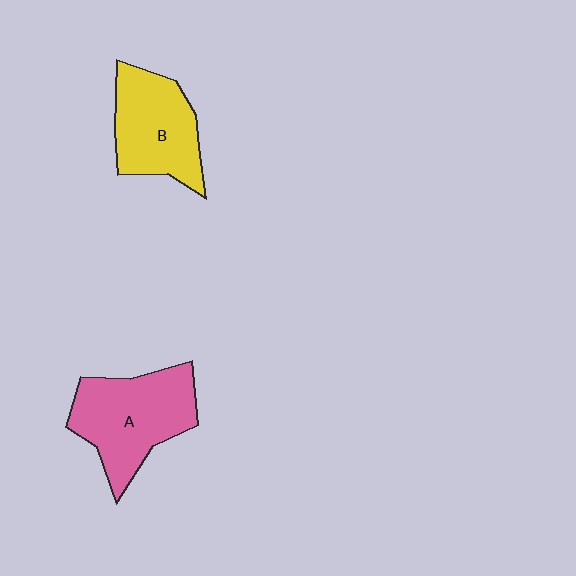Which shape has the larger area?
Shape A (pink).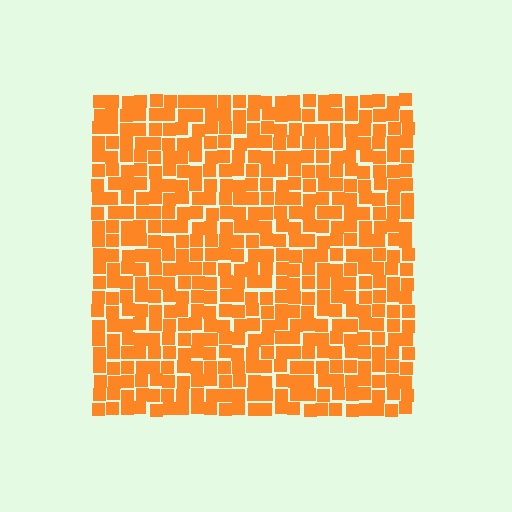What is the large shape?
The large shape is a square.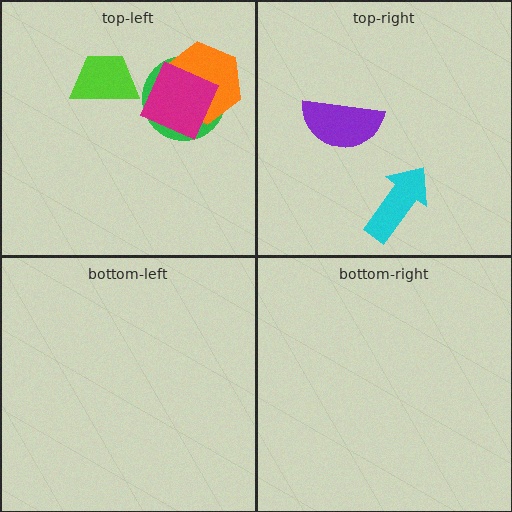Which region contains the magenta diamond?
The top-left region.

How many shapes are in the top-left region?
4.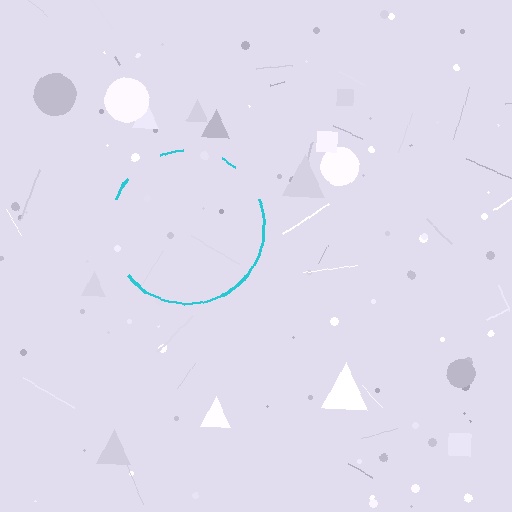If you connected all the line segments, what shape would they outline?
They would outline a circle.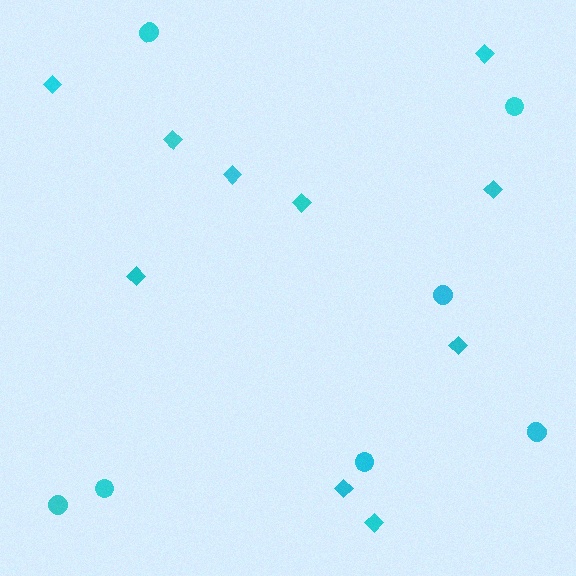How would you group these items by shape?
There are 2 groups: one group of circles (7) and one group of diamonds (10).